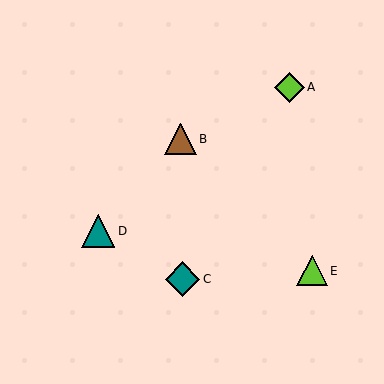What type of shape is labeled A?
Shape A is a lime diamond.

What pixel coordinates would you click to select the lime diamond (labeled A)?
Click at (290, 87) to select the lime diamond A.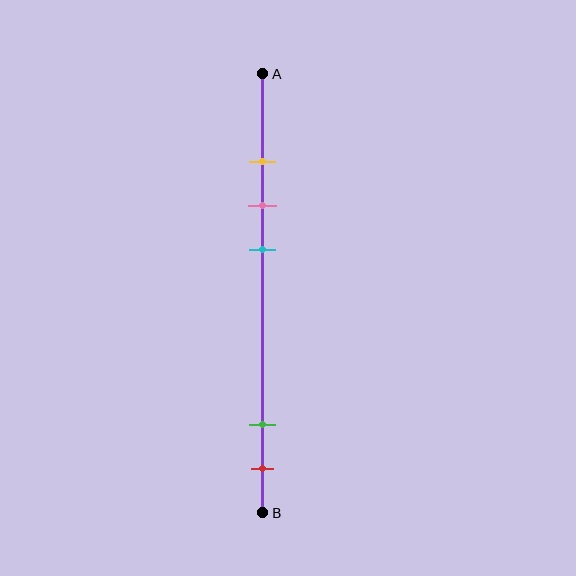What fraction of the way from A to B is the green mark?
The green mark is approximately 80% (0.8) of the way from A to B.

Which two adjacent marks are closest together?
The yellow and pink marks are the closest adjacent pair.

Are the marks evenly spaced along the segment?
No, the marks are not evenly spaced.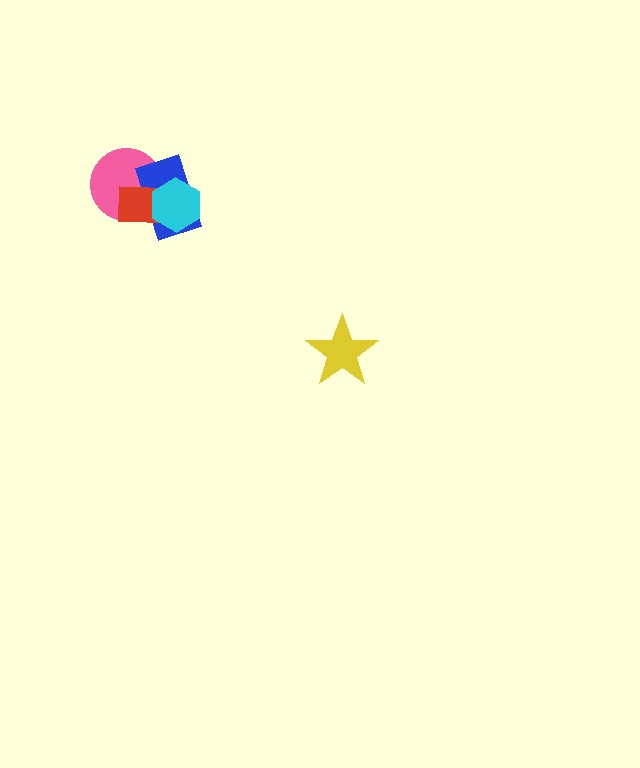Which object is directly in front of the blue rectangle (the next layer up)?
The red rectangle is directly in front of the blue rectangle.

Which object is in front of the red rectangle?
The cyan hexagon is in front of the red rectangle.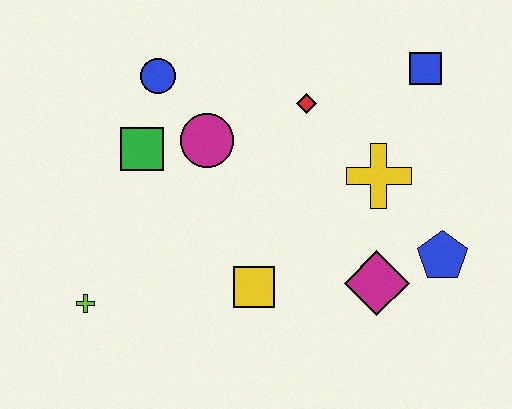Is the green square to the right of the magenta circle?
No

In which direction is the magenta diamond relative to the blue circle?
The magenta diamond is to the right of the blue circle.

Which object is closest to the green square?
The magenta circle is closest to the green square.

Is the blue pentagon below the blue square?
Yes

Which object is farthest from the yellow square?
The blue square is farthest from the yellow square.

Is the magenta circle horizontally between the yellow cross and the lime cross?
Yes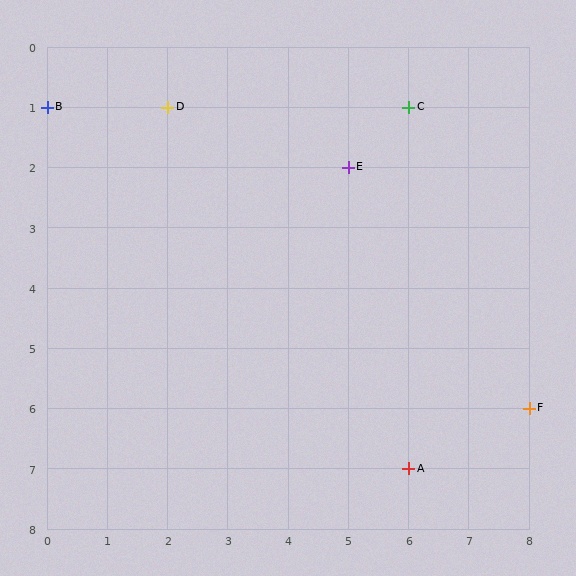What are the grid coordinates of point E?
Point E is at grid coordinates (5, 2).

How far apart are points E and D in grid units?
Points E and D are 3 columns and 1 row apart (about 3.2 grid units diagonally).